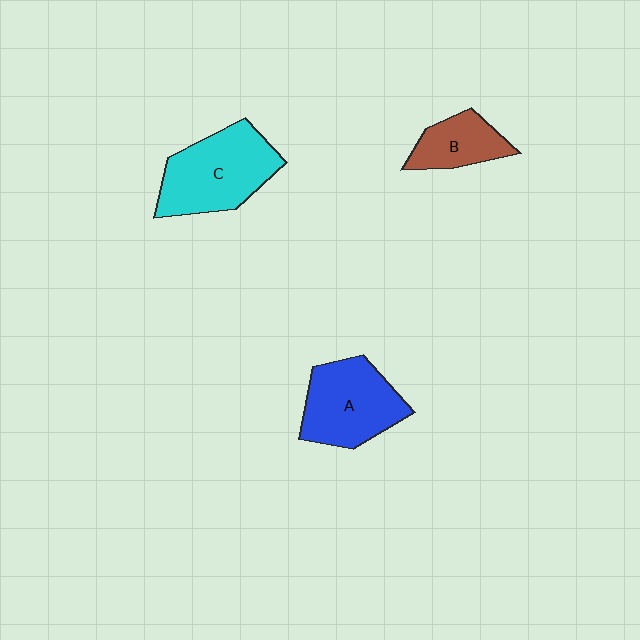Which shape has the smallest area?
Shape B (brown).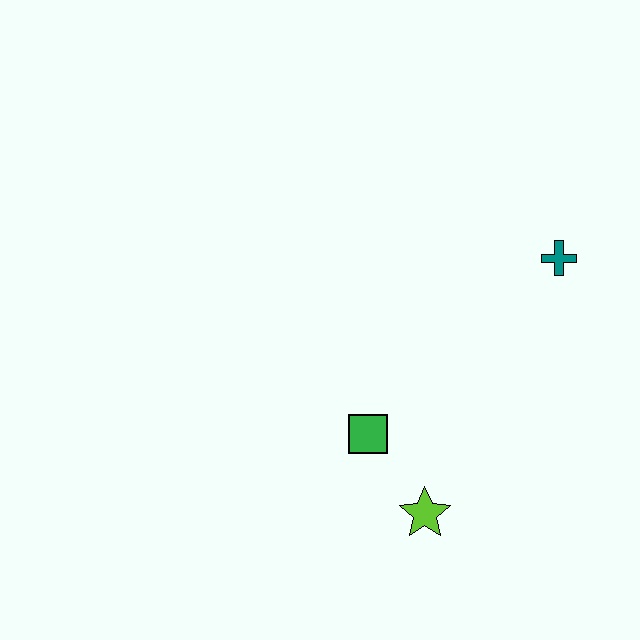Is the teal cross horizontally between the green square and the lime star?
No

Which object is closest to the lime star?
The green square is closest to the lime star.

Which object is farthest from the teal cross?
The lime star is farthest from the teal cross.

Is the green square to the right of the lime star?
No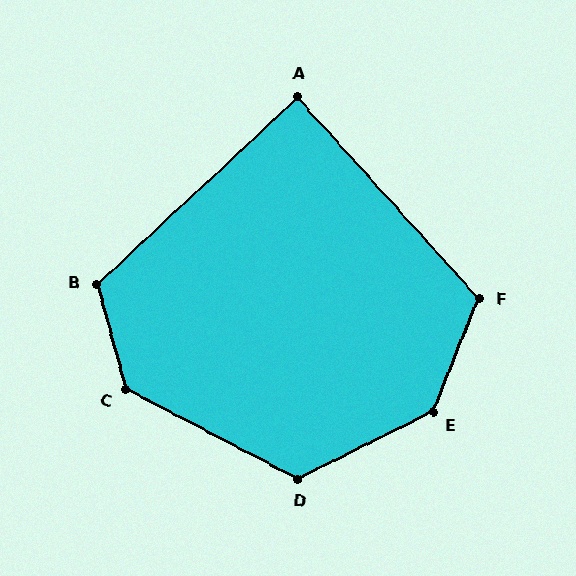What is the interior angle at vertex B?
Approximately 118 degrees (obtuse).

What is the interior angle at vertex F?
Approximately 116 degrees (obtuse).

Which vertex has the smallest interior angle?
A, at approximately 89 degrees.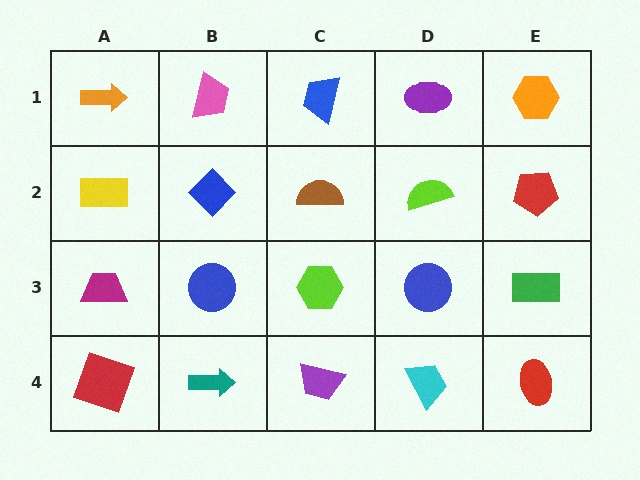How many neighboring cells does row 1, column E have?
2.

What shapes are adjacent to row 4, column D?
A blue circle (row 3, column D), a purple trapezoid (row 4, column C), a red ellipse (row 4, column E).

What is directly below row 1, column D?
A lime semicircle.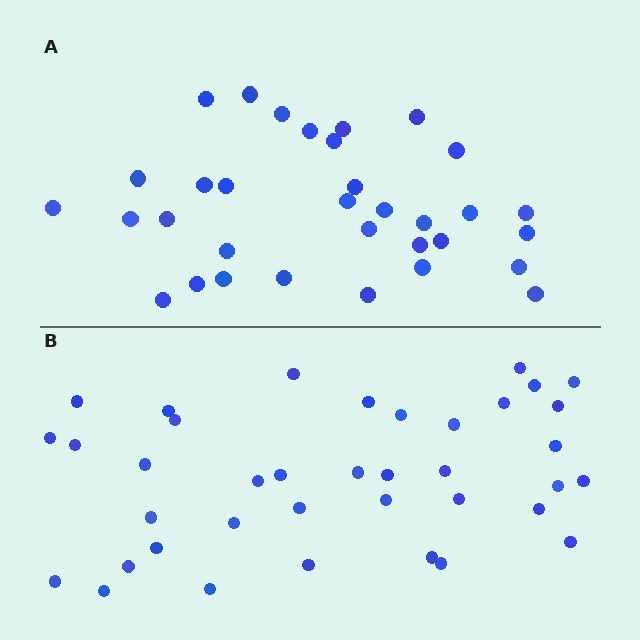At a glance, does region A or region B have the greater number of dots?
Region B (the bottom region) has more dots.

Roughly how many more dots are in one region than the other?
Region B has about 5 more dots than region A.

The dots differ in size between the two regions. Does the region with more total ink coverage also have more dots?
No. Region A has more total ink coverage because its dots are larger, but region B actually contains more individual dots. Total area can be misleading — the number of items is what matters here.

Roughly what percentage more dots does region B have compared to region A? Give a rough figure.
About 15% more.